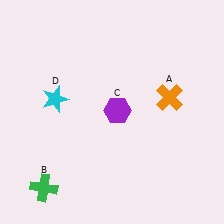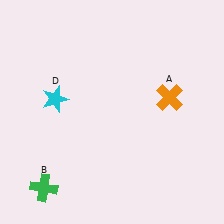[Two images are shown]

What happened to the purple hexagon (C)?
The purple hexagon (C) was removed in Image 2. It was in the top-right area of Image 1.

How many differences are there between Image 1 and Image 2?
There is 1 difference between the two images.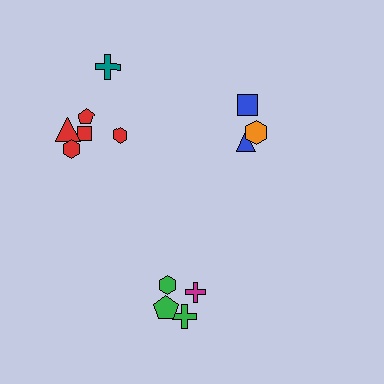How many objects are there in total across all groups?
There are 13 objects.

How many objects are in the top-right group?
There are 3 objects.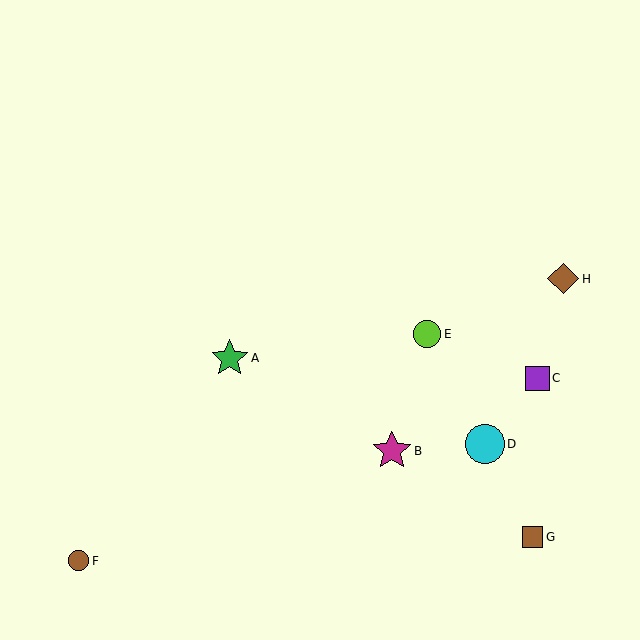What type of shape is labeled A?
Shape A is a green star.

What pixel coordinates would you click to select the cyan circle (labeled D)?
Click at (485, 444) to select the cyan circle D.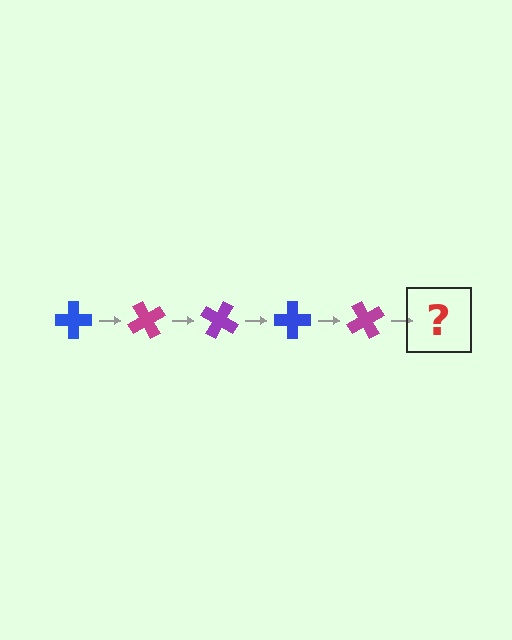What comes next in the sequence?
The next element should be a purple cross, rotated 300 degrees from the start.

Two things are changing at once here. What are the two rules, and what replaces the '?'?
The two rules are that it rotates 60 degrees each step and the color cycles through blue, magenta, and purple. The '?' should be a purple cross, rotated 300 degrees from the start.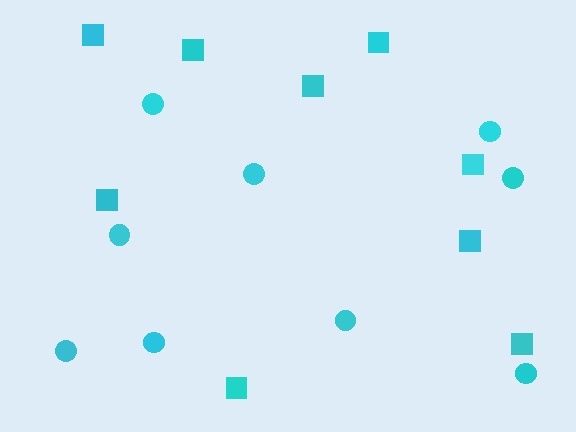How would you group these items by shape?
There are 2 groups: one group of squares (9) and one group of circles (9).